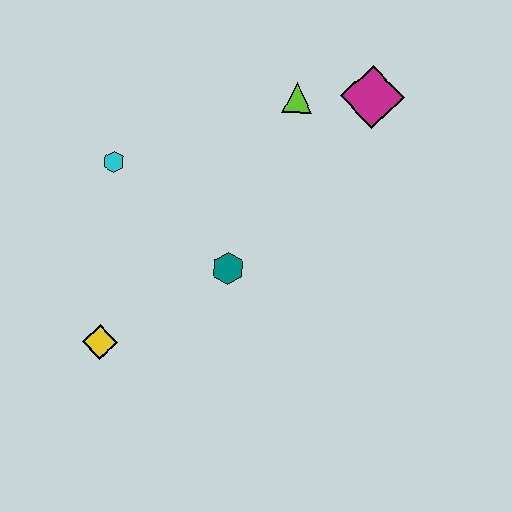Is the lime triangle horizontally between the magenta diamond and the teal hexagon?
Yes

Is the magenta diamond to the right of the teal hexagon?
Yes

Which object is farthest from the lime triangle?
The yellow diamond is farthest from the lime triangle.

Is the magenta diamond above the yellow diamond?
Yes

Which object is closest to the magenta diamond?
The lime triangle is closest to the magenta diamond.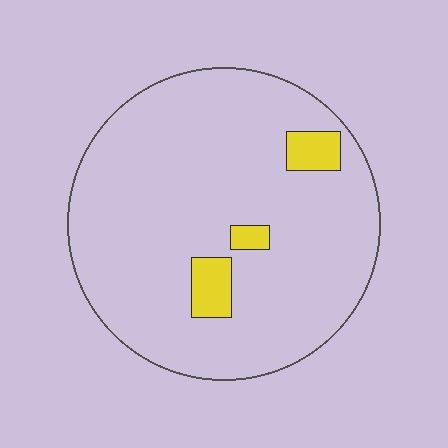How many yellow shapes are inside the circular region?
3.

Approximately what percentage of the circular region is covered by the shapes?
Approximately 5%.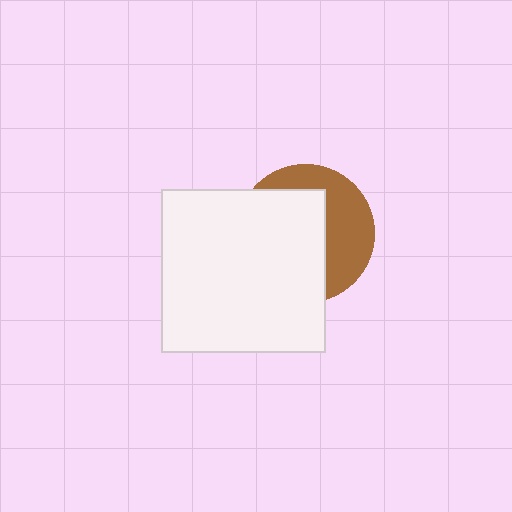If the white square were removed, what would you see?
You would see the complete brown circle.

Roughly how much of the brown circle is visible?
A small part of it is visible (roughly 41%).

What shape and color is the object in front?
The object in front is a white square.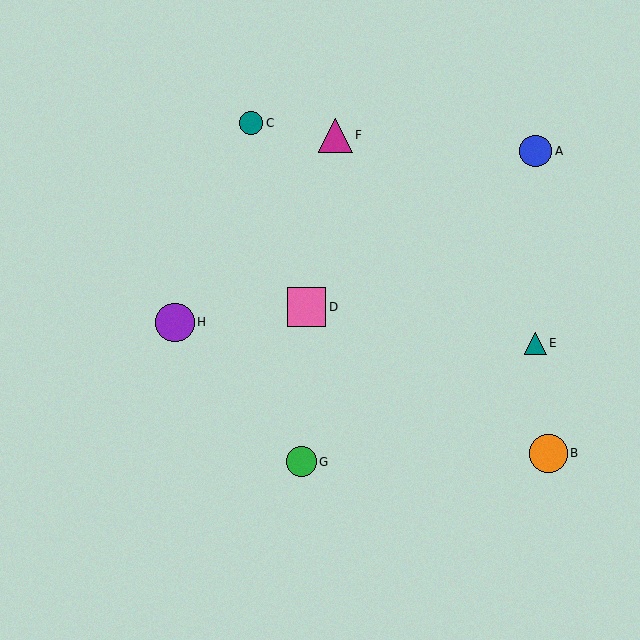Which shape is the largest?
The pink square (labeled D) is the largest.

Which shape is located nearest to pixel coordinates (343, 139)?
The magenta triangle (labeled F) at (335, 135) is nearest to that location.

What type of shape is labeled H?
Shape H is a purple circle.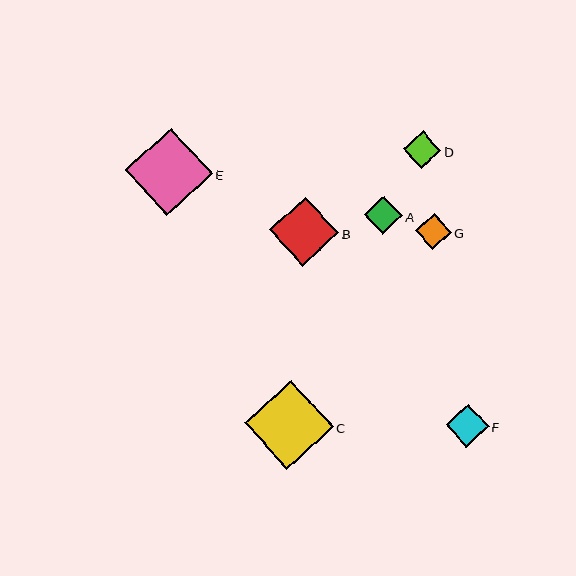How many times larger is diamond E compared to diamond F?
Diamond E is approximately 2.1 times the size of diamond F.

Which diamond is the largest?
Diamond C is the largest with a size of approximately 89 pixels.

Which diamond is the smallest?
Diamond G is the smallest with a size of approximately 36 pixels.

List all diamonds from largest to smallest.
From largest to smallest: C, E, B, F, A, D, G.